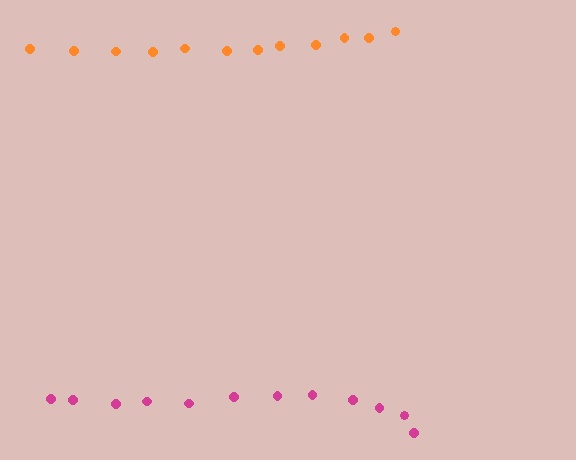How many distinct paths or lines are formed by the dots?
There are 2 distinct paths.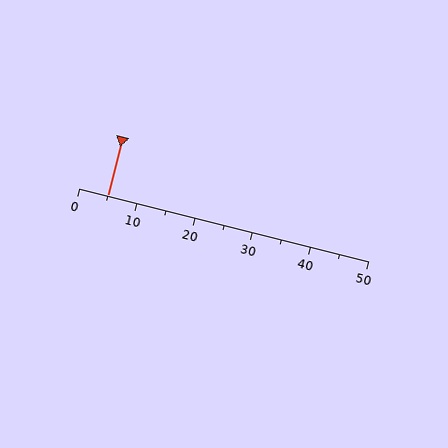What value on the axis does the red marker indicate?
The marker indicates approximately 5.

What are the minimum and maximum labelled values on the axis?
The axis runs from 0 to 50.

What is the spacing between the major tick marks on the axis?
The major ticks are spaced 10 apart.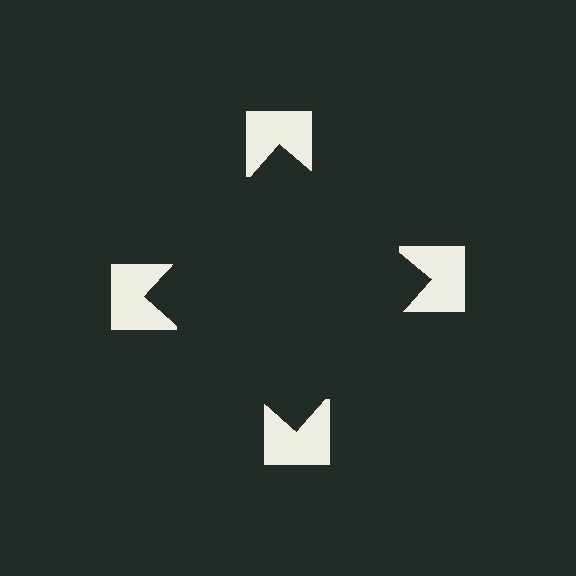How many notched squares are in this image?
There are 4 — one at each vertex of the illusory square.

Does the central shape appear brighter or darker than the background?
It typically appears slightly darker than the background, even though no actual brightness change is drawn.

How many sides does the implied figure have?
4 sides.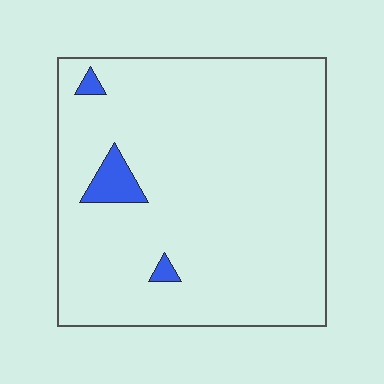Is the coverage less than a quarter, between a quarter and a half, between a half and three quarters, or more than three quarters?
Less than a quarter.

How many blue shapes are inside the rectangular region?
3.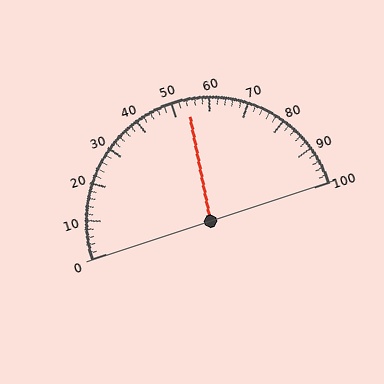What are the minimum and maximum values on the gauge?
The gauge ranges from 0 to 100.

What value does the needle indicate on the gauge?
The needle indicates approximately 54.